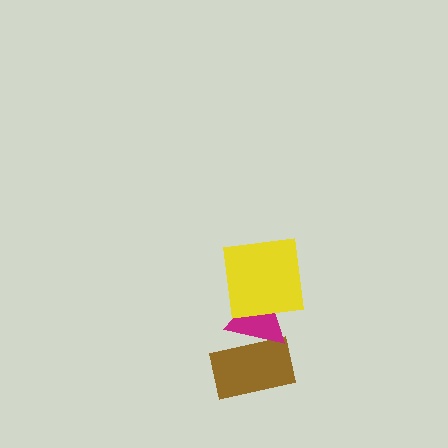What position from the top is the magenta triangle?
The magenta triangle is 2nd from the top.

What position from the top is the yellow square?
The yellow square is 1st from the top.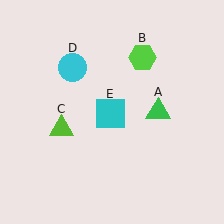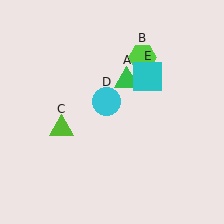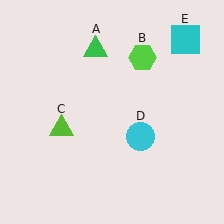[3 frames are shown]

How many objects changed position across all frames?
3 objects changed position: green triangle (object A), cyan circle (object D), cyan square (object E).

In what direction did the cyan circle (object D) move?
The cyan circle (object D) moved down and to the right.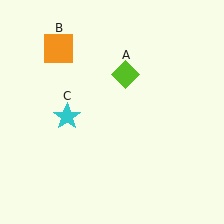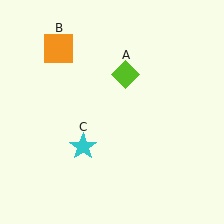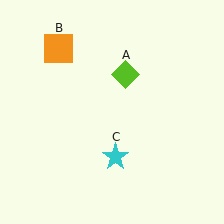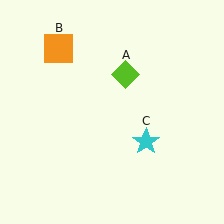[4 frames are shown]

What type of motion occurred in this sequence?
The cyan star (object C) rotated counterclockwise around the center of the scene.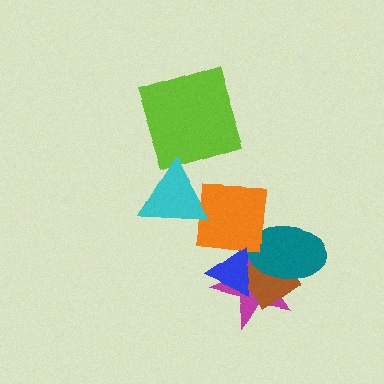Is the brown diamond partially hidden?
Yes, it is partially covered by another shape.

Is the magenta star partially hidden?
Yes, it is partially covered by another shape.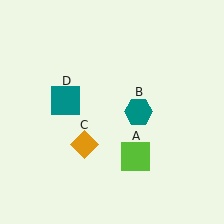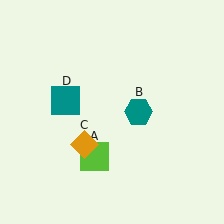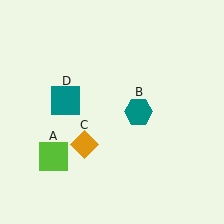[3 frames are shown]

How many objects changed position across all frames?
1 object changed position: lime square (object A).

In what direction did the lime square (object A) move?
The lime square (object A) moved left.